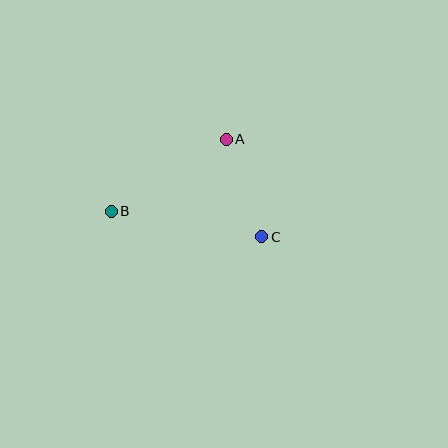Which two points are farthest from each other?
Points B and C are farthest from each other.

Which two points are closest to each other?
Points A and C are closest to each other.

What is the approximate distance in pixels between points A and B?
The distance between A and B is approximately 135 pixels.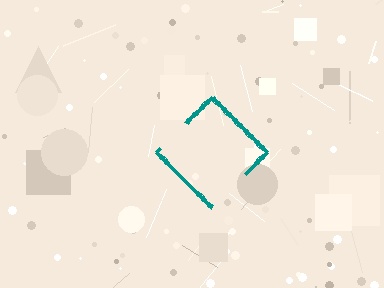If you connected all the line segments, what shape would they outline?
They would outline a diamond.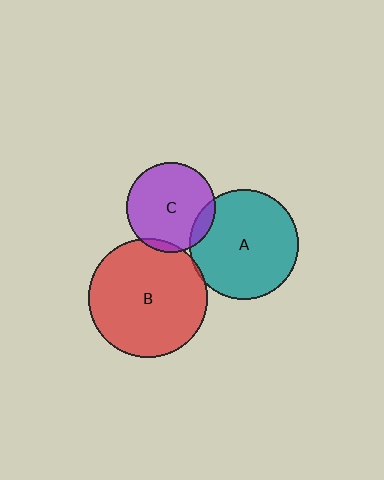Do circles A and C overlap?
Yes.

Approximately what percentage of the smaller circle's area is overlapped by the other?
Approximately 10%.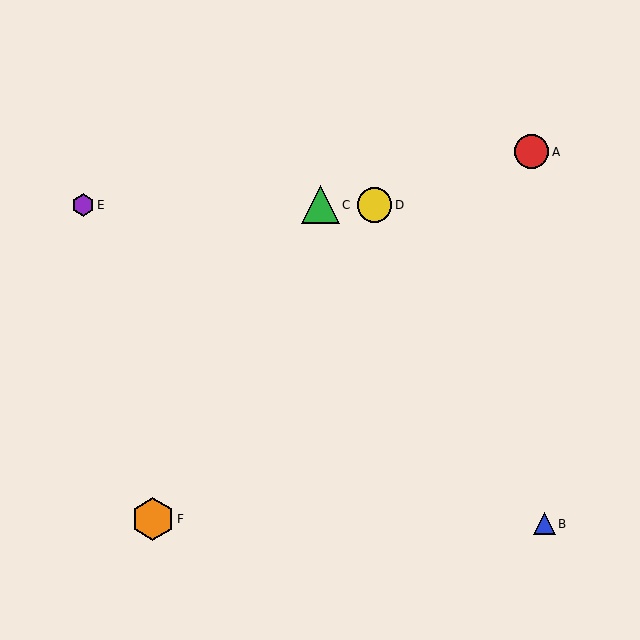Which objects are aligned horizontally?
Objects C, D, E are aligned horizontally.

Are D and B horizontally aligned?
No, D is at y≈205 and B is at y≈524.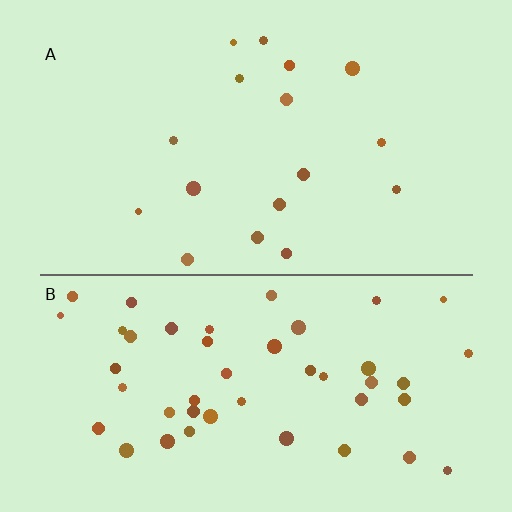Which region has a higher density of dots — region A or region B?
B (the bottom).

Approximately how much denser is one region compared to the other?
Approximately 2.8× — region B over region A.